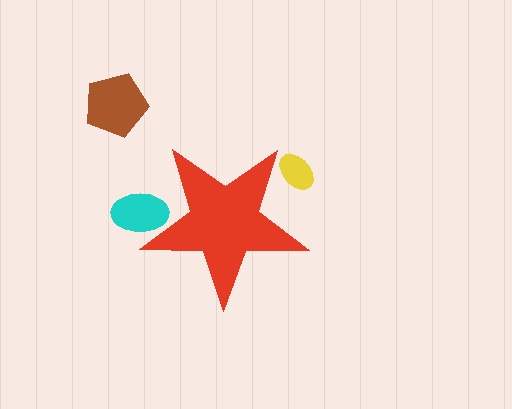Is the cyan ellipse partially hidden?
Yes, the cyan ellipse is partially hidden behind the red star.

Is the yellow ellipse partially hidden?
Yes, the yellow ellipse is partially hidden behind the red star.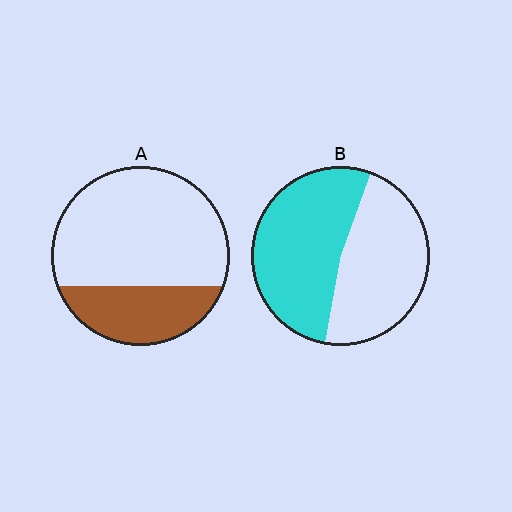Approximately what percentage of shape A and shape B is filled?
A is approximately 30% and B is approximately 55%.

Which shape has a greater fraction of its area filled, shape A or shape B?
Shape B.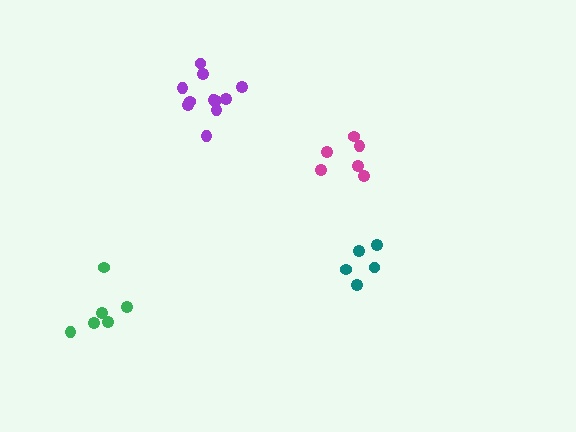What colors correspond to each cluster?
The clusters are colored: teal, magenta, purple, green.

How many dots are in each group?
Group 1: 5 dots, Group 2: 6 dots, Group 3: 11 dots, Group 4: 6 dots (28 total).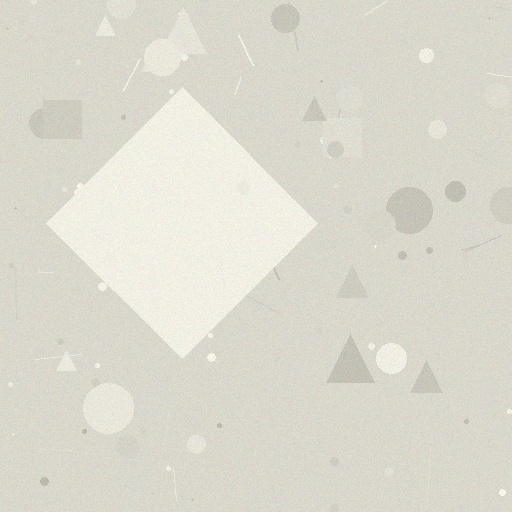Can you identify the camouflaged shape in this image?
The camouflaged shape is a diamond.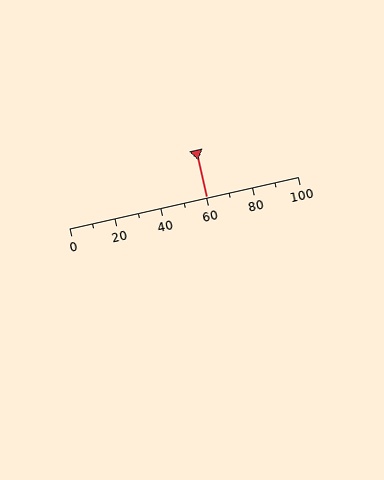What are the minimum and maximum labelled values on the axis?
The axis runs from 0 to 100.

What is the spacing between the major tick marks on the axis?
The major ticks are spaced 20 apart.